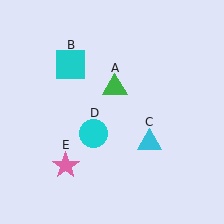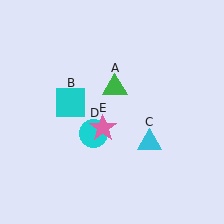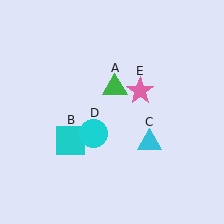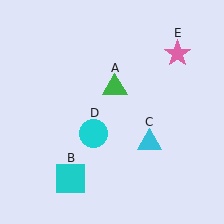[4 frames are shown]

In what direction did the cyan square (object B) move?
The cyan square (object B) moved down.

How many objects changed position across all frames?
2 objects changed position: cyan square (object B), pink star (object E).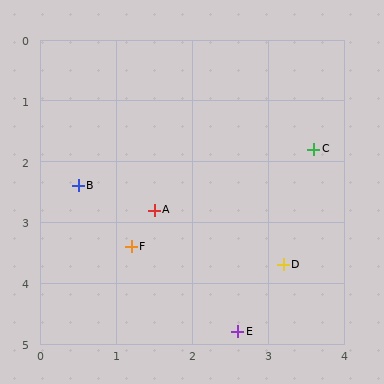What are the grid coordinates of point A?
Point A is at approximately (1.5, 2.8).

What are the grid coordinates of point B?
Point B is at approximately (0.5, 2.4).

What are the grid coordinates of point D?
Point D is at approximately (3.2, 3.7).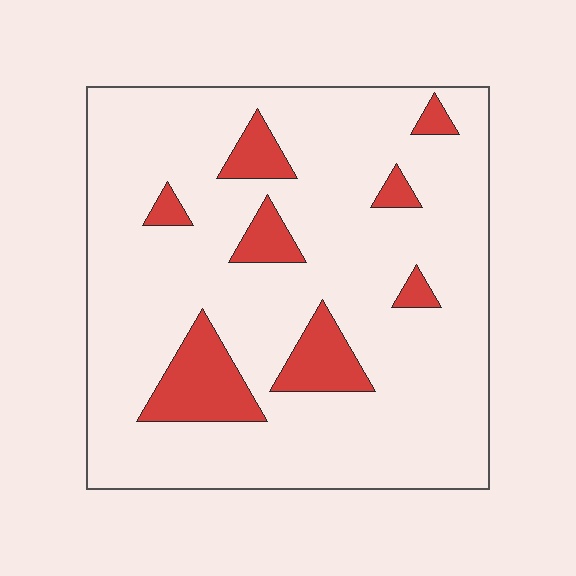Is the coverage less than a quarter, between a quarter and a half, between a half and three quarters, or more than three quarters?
Less than a quarter.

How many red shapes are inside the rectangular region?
8.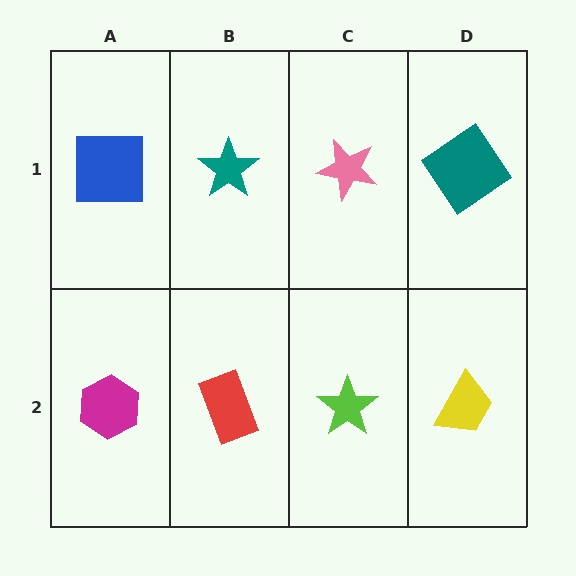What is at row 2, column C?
A lime star.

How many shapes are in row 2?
4 shapes.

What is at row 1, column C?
A pink star.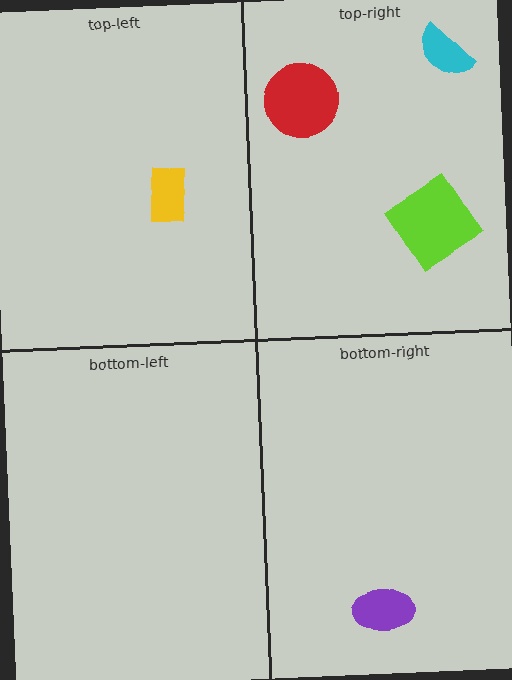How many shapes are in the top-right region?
3.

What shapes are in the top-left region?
The yellow rectangle.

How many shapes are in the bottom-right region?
1.